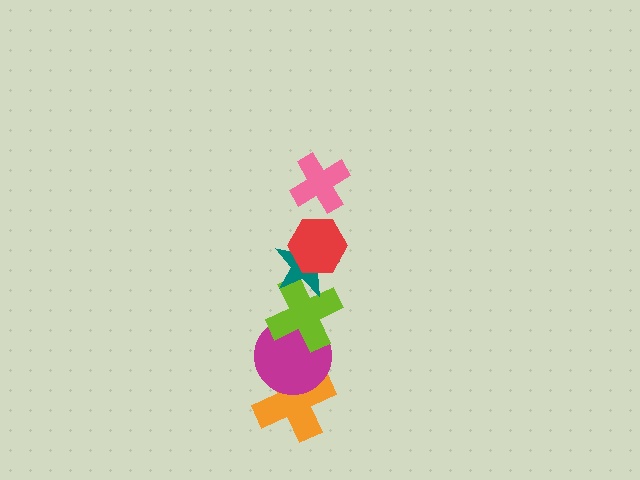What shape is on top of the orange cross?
The magenta circle is on top of the orange cross.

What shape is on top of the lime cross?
The teal star is on top of the lime cross.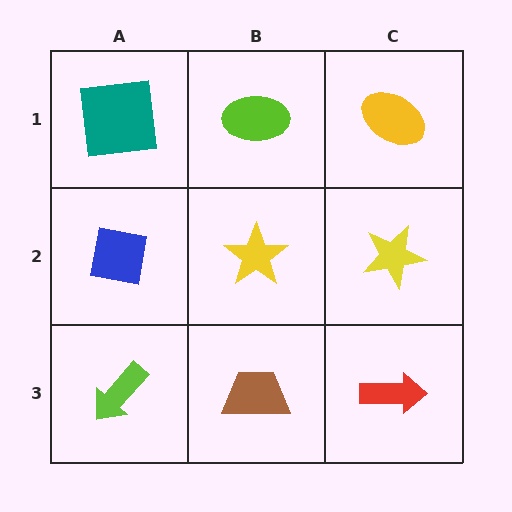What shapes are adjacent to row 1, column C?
A yellow star (row 2, column C), a lime ellipse (row 1, column B).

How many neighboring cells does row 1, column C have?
2.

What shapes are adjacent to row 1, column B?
A yellow star (row 2, column B), a teal square (row 1, column A), a yellow ellipse (row 1, column C).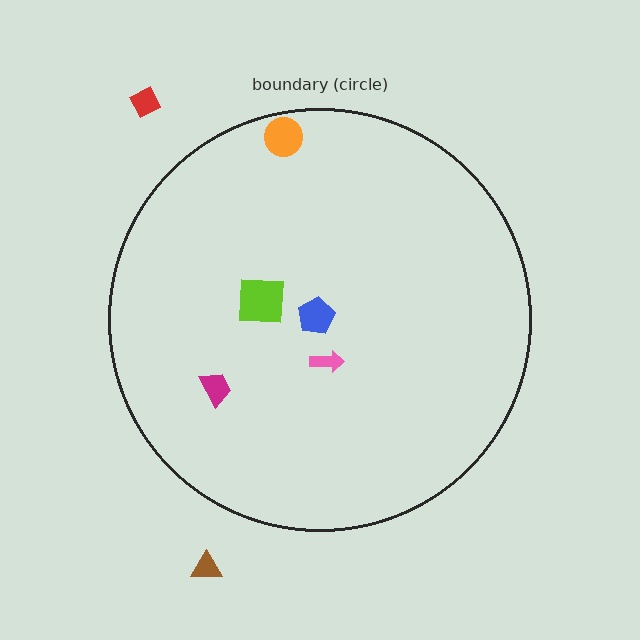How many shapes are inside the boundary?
5 inside, 2 outside.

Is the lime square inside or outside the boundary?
Inside.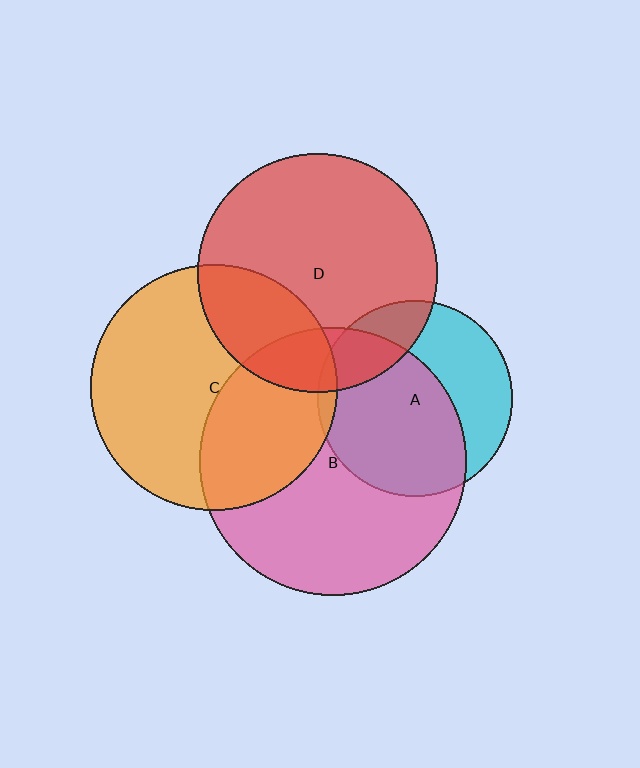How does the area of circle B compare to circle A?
Approximately 1.9 times.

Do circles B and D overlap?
Yes.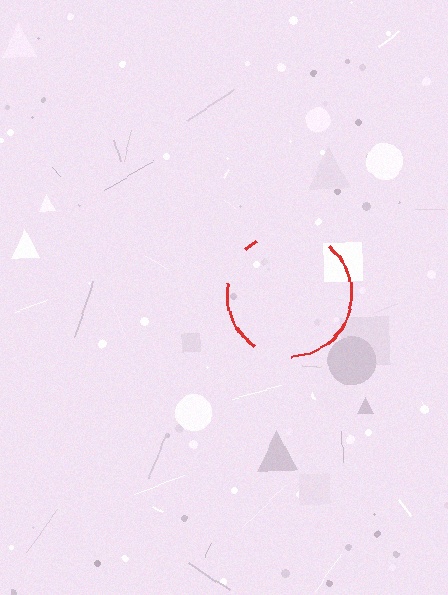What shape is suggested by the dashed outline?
The dashed outline suggests a circle.